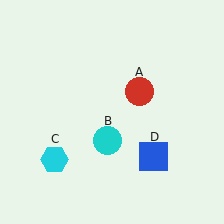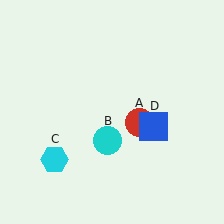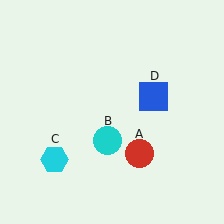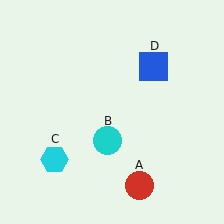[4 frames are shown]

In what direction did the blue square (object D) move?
The blue square (object D) moved up.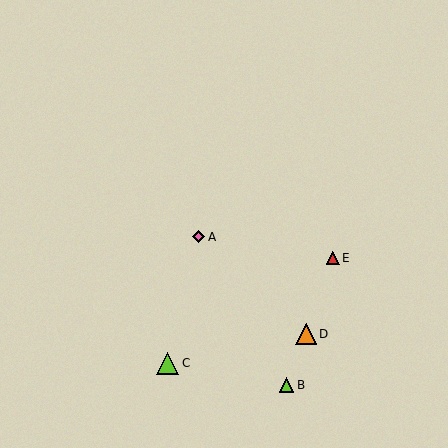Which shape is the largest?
The lime triangle (labeled C) is the largest.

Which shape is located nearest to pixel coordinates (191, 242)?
The pink diamond (labeled A) at (198, 237) is nearest to that location.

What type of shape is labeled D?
Shape D is an orange triangle.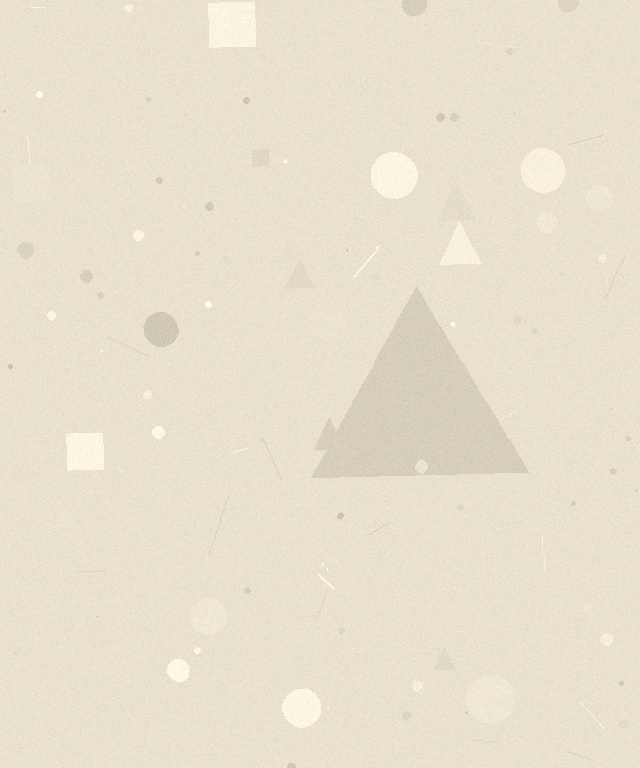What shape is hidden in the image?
A triangle is hidden in the image.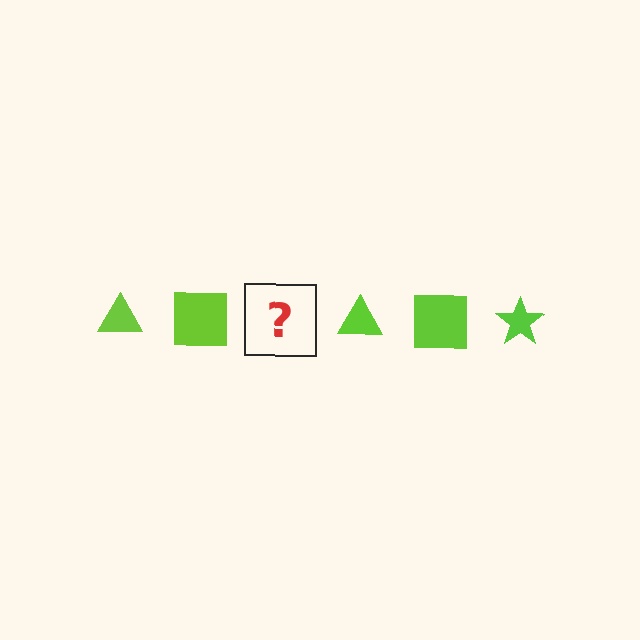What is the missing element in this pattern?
The missing element is a lime star.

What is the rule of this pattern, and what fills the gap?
The rule is that the pattern cycles through triangle, square, star shapes in lime. The gap should be filled with a lime star.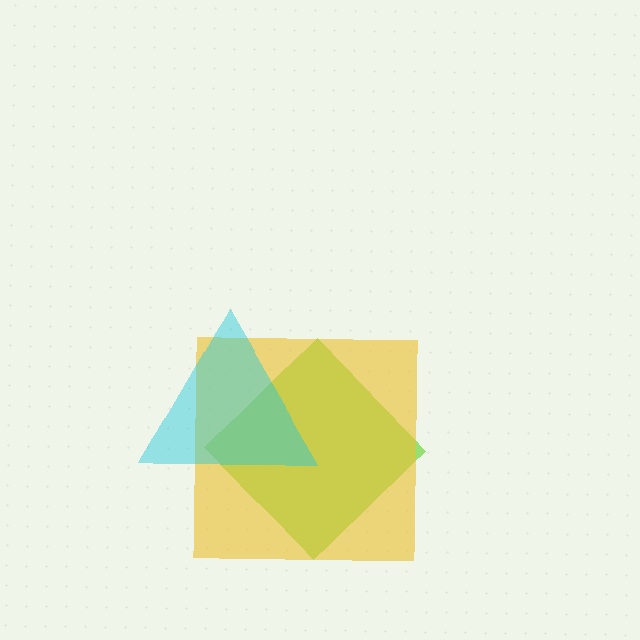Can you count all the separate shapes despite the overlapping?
Yes, there are 3 separate shapes.